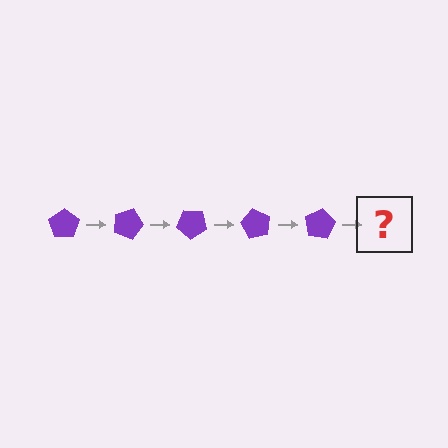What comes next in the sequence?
The next element should be a purple pentagon rotated 100 degrees.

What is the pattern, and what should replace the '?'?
The pattern is that the pentagon rotates 20 degrees each step. The '?' should be a purple pentagon rotated 100 degrees.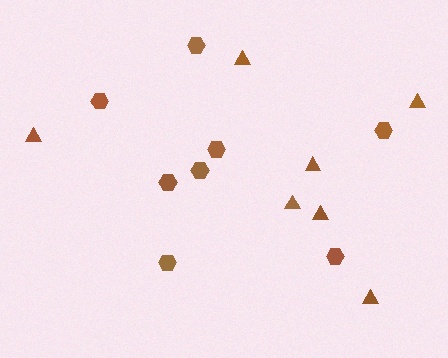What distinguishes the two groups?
There are 2 groups: one group of hexagons (8) and one group of triangles (7).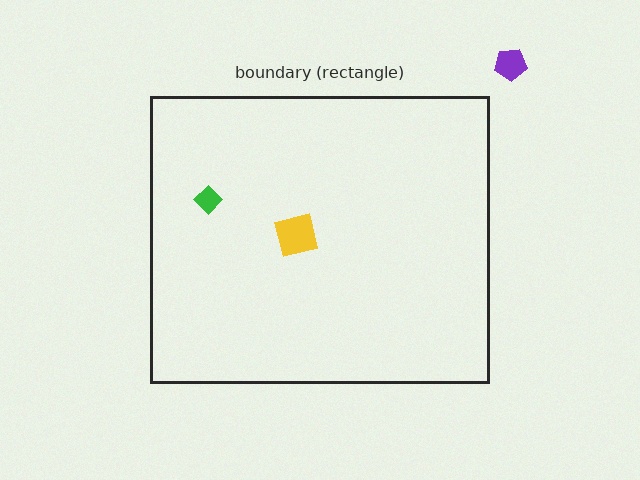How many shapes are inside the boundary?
2 inside, 1 outside.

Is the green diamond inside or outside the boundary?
Inside.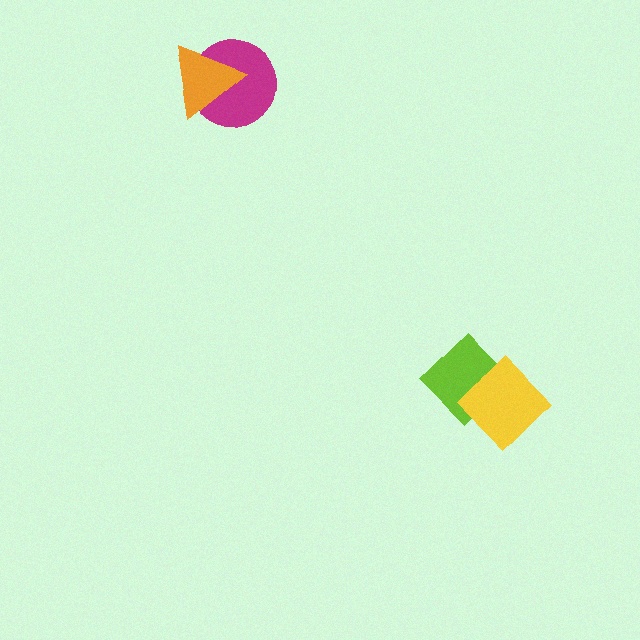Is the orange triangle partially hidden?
No, no other shape covers it.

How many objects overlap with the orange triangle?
1 object overlaps with the orange triangle.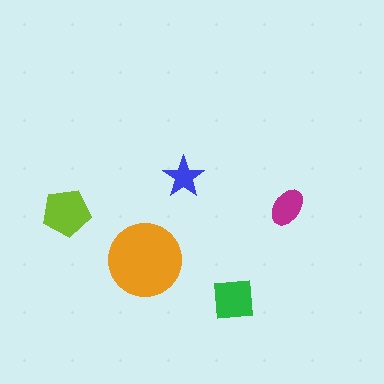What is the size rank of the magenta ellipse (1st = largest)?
4th.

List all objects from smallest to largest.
The blue star, the magenta ellipse, the green square, the lime pentagon, the orange circle.